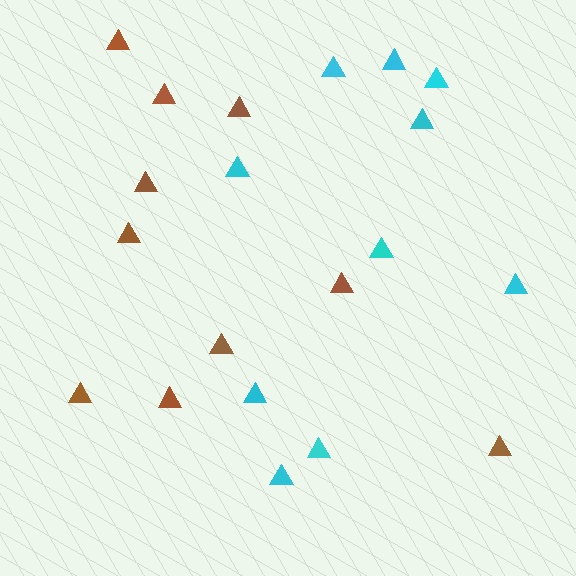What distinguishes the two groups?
There are 2 groups: one group of brown triangles (10) and one group of cyan triangles (10).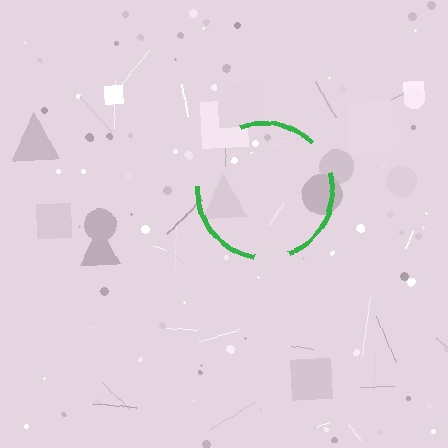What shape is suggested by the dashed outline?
The dashed outline suggests a circle.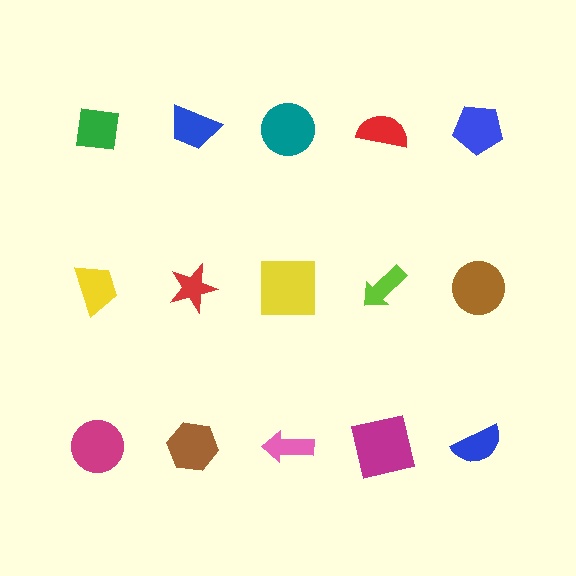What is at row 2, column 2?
A red star.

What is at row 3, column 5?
A blue semicircle.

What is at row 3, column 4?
A magenta square.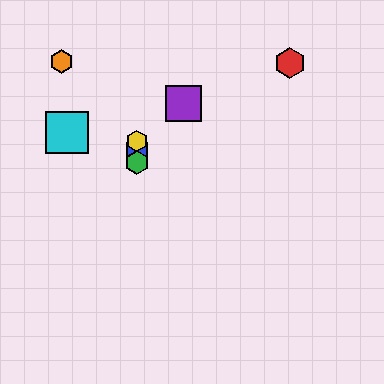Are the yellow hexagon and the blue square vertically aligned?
Yes, both are at x≈137.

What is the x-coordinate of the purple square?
The purple square is at x≈183.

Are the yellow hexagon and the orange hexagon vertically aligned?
No, the yellow hexagon is at x≈137 and the orange hexagon is at x≈61.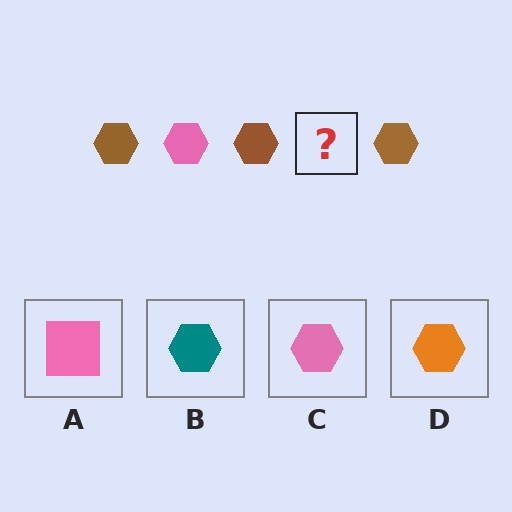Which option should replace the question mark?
Option C.